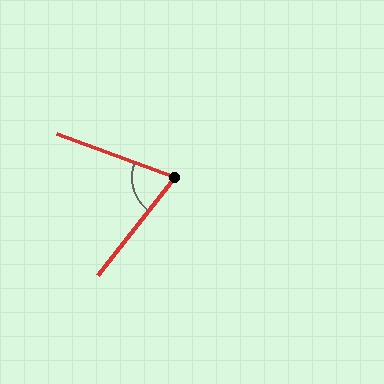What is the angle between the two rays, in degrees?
Approximately 72 degrees.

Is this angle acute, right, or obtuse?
It is acute.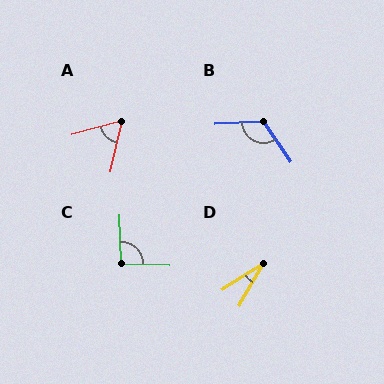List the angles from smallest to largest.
D (28°), A (63°), C (94°), B (122°).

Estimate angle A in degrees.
Approximately 63 degrees.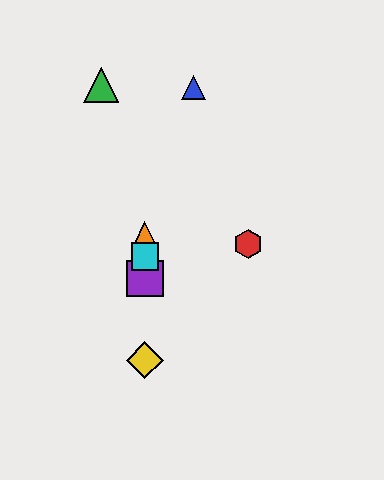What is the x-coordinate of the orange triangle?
The orange triangle is at x≈145.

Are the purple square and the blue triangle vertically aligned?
No, the purple square is at x≈145 and the blue triangle is at x≈194.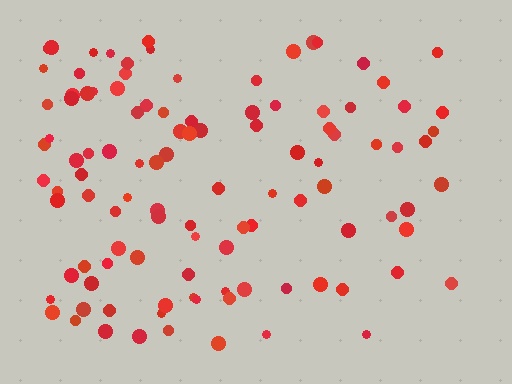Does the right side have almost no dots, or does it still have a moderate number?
Still a moderate number, just noticeably fewer than the left.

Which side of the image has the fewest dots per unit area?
The right.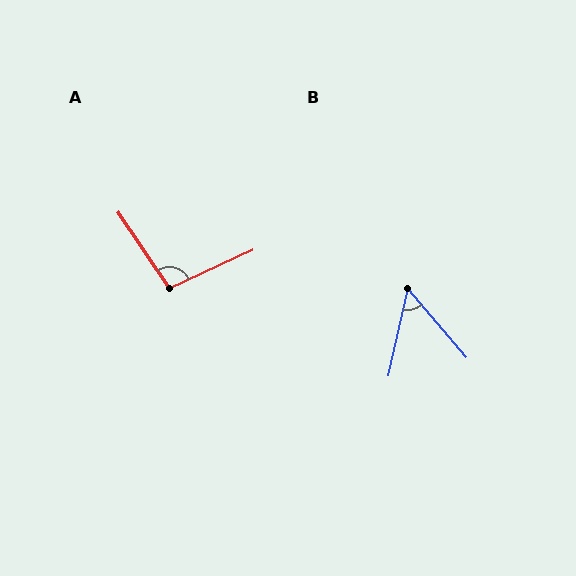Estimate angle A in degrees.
Approximately 99 degrees.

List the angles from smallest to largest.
B (53°), A (99°).